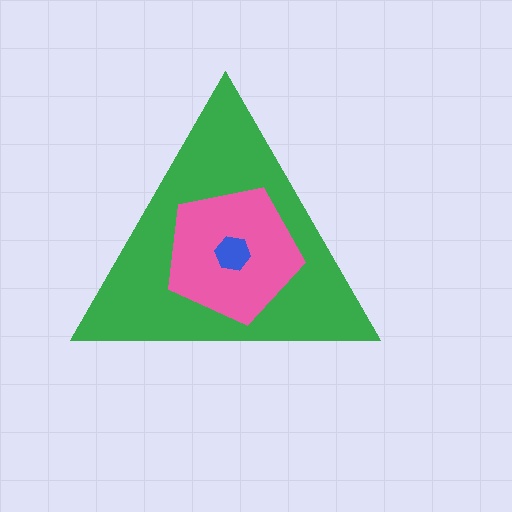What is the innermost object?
The blue hexagon.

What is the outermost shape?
The green triangle.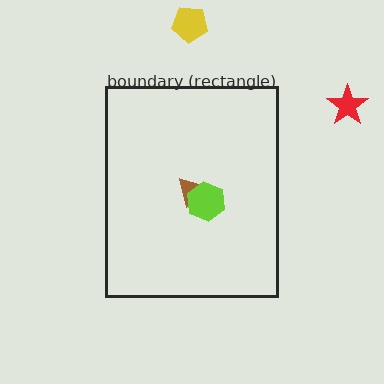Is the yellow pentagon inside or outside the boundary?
Outside.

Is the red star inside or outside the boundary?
Outside.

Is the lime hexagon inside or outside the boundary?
Inside.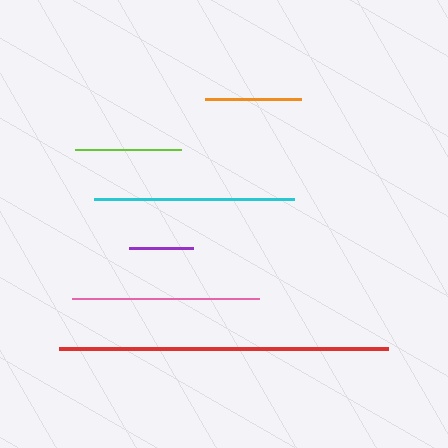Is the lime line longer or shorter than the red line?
The red line is longer than the lime line.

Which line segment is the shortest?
The purple line is the shortest at approximately 65 pixels.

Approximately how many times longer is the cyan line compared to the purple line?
The cyan line is approximately 3.1 times the length of the purple line.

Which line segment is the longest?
The red line is the longest at approximately 328 pixels.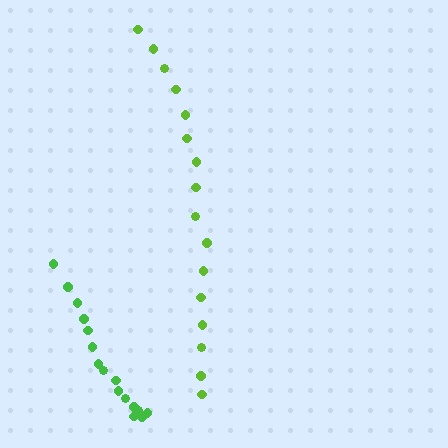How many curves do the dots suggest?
There are 2 distinct paths.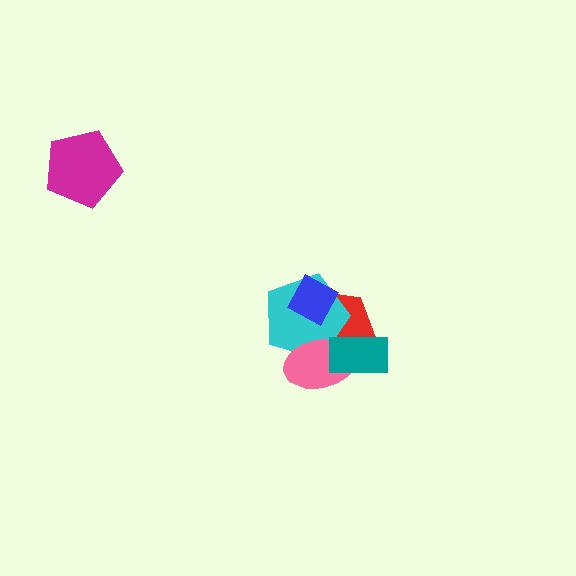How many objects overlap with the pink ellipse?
3 objects overlap with the pink ellipse.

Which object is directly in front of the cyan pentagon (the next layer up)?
The pink ellipse is directly in front of the cyan pentagon.